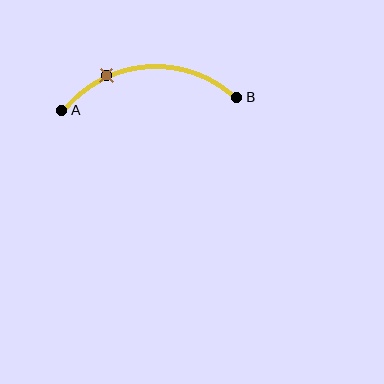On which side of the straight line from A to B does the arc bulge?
The arc bulges above the straight line connecting A and B.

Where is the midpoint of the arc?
The arc midpoint is the point on the curve farthest from the straight line joining A and B. It sits above that line.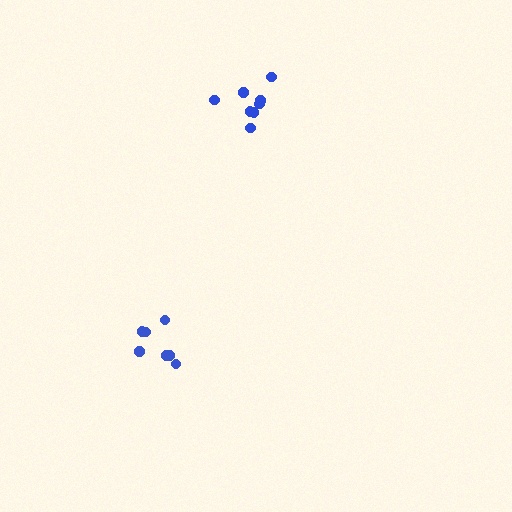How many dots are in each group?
Group 1: 8 dots, Group 2: 7 dots (15 total).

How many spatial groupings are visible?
There are 2 spatial groupings.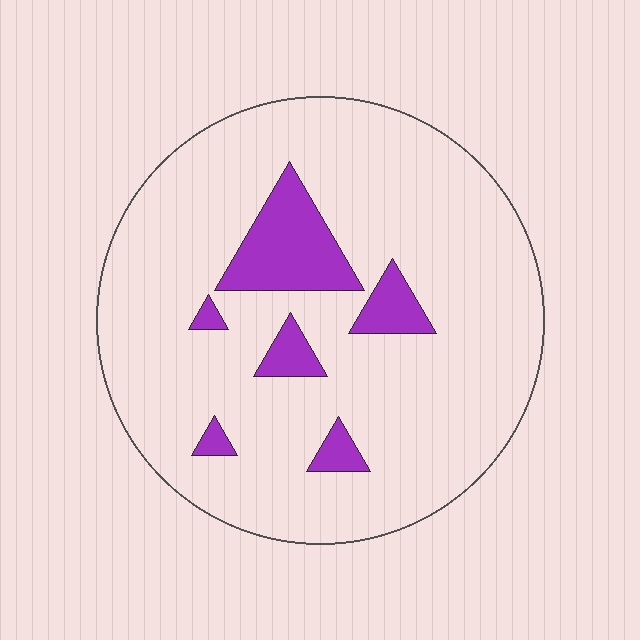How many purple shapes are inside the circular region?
6.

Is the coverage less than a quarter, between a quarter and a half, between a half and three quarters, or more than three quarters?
Less than a quarter.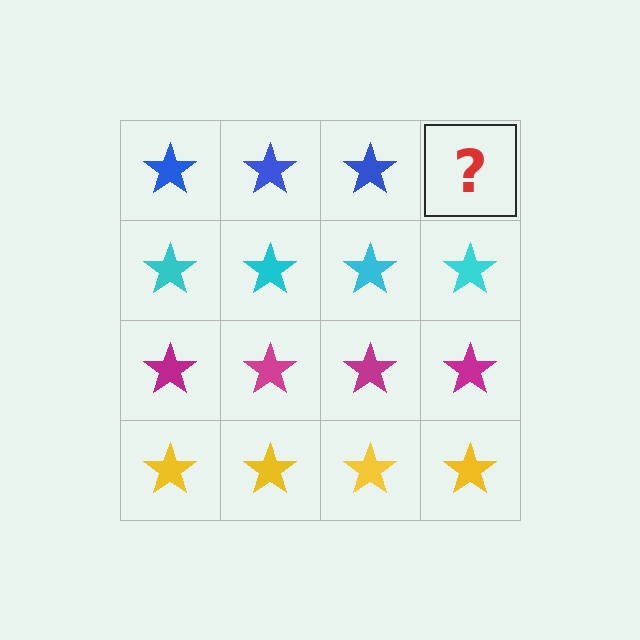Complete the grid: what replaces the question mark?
The question mark should be replaced with a blue star.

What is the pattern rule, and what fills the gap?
The rule is that each row has a consistent color. The gap should be filled with a blue star.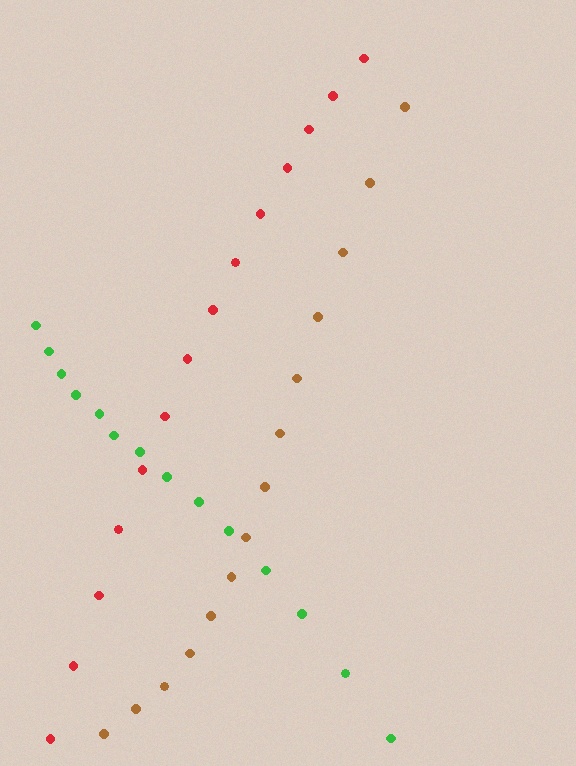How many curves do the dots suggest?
There are 3 distinct paths.